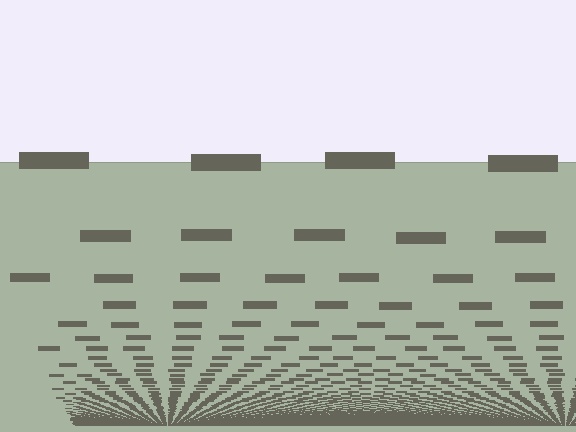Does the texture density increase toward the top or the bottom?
Density increases toward the bottom.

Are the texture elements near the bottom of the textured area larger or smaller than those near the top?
Smaller. The gradient is inverted — elements near the bottom are smaller and denser.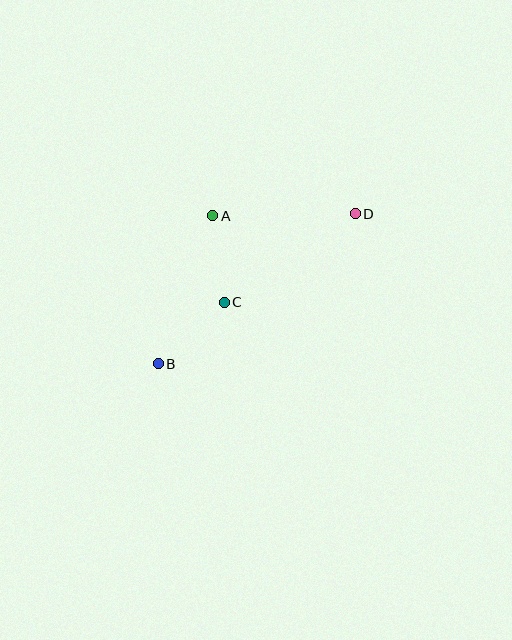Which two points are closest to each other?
Points A and C are closest to each other.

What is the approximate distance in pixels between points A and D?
The distance between A and D is approximately 143 pixels.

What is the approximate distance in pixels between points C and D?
The distance between C and D is approximately 158 pixels.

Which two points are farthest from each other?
Points B and D are farthest from each other.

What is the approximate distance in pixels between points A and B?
The distance between A and B is approximately 158 pixels.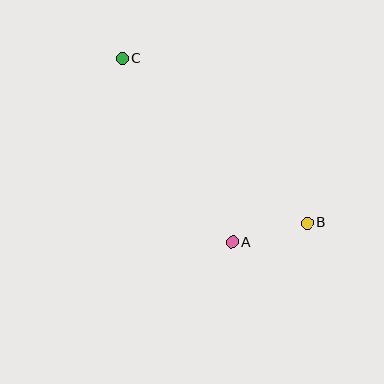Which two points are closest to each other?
Points A and B are closest to each other.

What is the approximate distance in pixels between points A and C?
The distance between A and C is approximately 214 pixels.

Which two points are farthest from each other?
Points B and C are farthest from each other.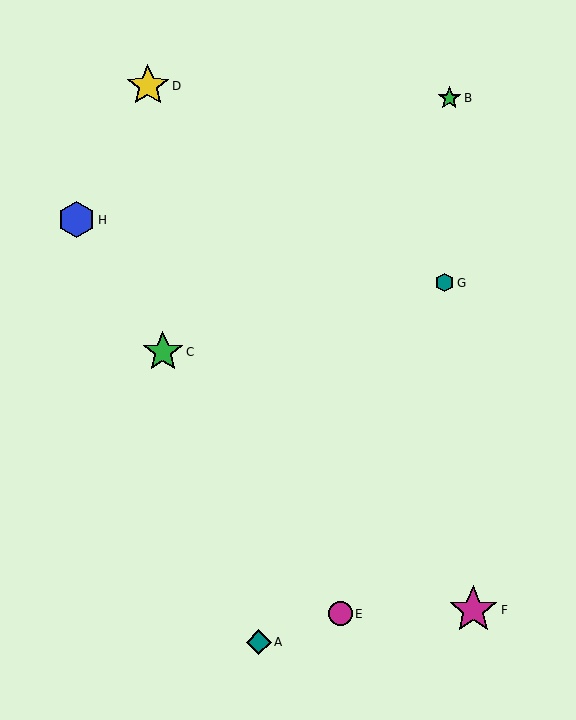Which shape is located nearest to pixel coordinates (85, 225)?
The blue hexagon (labeled H) at (77, 220) is nearest to that location.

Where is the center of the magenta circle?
The center of the magenta circle is at (341, 614).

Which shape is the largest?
The magenta star (labeled F) is the largest.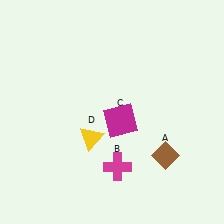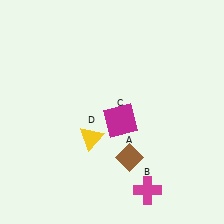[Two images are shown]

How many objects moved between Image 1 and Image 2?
2 objects moved between the two images.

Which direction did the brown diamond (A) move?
The brown diamond (A) moved left.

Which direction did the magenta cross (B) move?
The magenta cross (B) moved right.